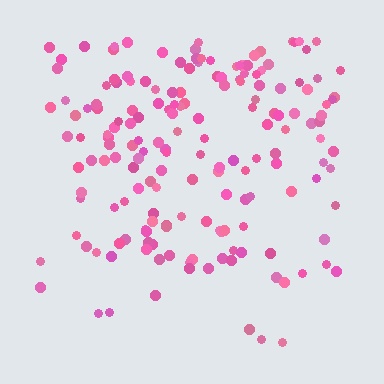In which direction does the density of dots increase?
From bottom to top, with the top side densest.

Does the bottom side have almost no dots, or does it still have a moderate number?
Still a moderate number, just noticeably fewer than the top.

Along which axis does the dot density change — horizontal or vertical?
Vertical.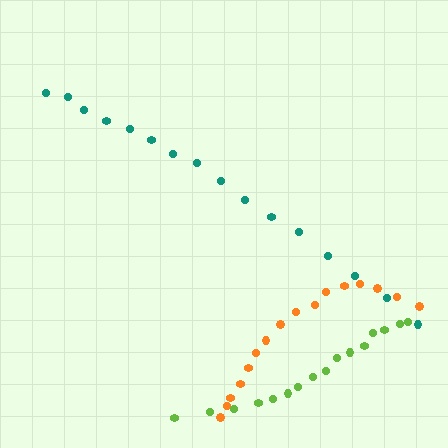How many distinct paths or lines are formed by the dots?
There are 3 distinct paths.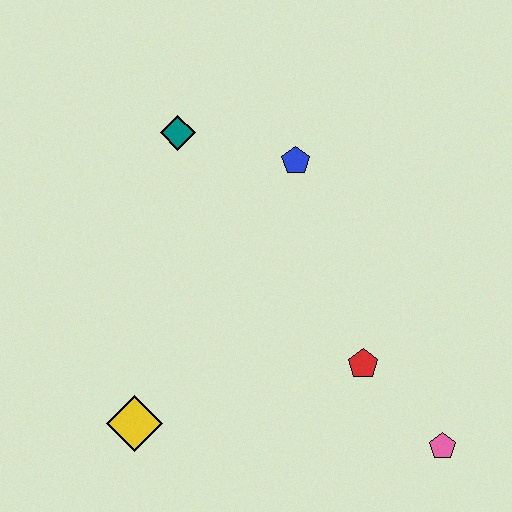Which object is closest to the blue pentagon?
The teal diamond is closest to the blue pentagon.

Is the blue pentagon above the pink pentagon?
Yes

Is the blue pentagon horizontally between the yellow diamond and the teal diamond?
No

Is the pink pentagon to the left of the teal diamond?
No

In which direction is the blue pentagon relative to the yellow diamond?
The blue pentagon is above the yellow diamond.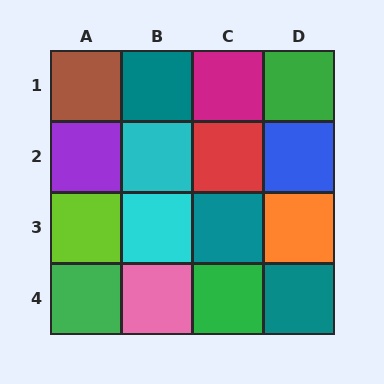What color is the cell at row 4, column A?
Green.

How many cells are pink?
1 cell is pink.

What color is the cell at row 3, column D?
Orange.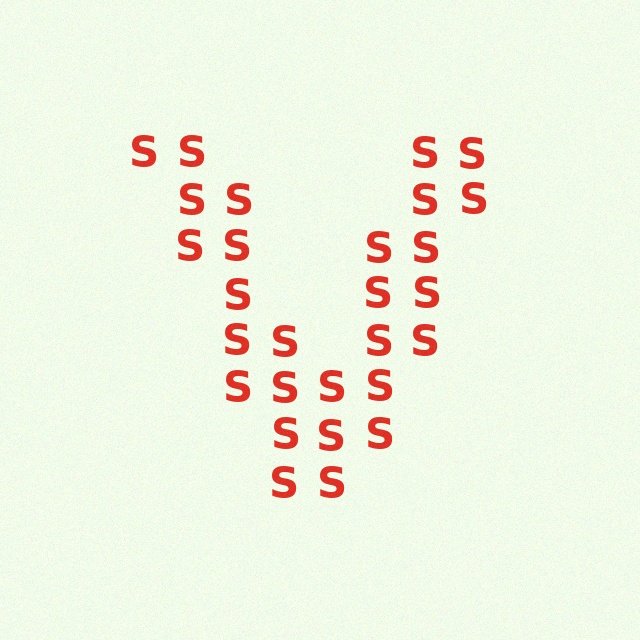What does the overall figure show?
The overall figure shows the letter V.